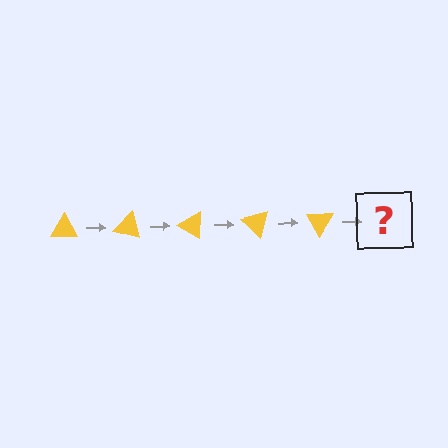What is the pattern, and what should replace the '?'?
The pattern is that the triangle rotates 15 degrees each step. The '?' should be a yellow triangle rotated 75 degrees.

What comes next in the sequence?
The next element should be a yellow triangle rotated 75 degrees.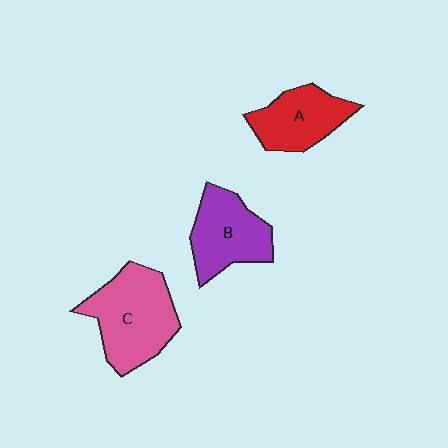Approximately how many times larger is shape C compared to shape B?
Approximately 1.3 times.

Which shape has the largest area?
Shape C (pink).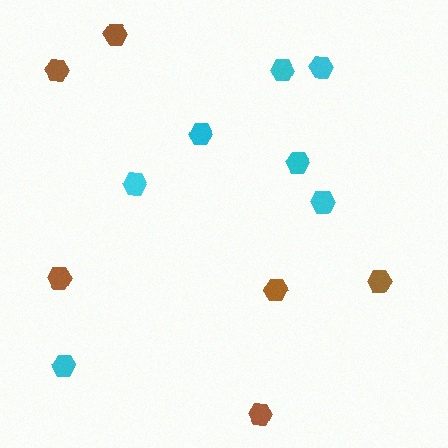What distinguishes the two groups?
There are 2 groups: one group of cyan hexagons (7) and one group of brown hexagons (6).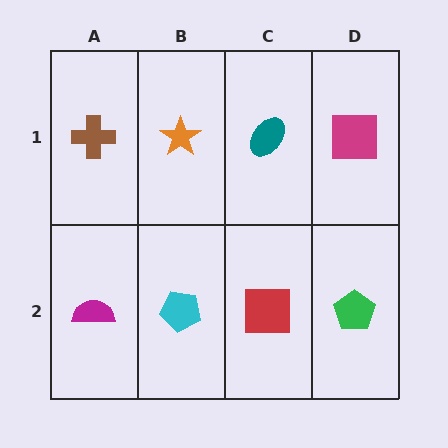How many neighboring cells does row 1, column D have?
2.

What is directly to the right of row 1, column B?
A teal ellipse.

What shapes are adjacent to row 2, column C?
A teal ellipse (row 1, column C), a cyan pentagon (row 2, column B), a green pentagon (row 2, column D).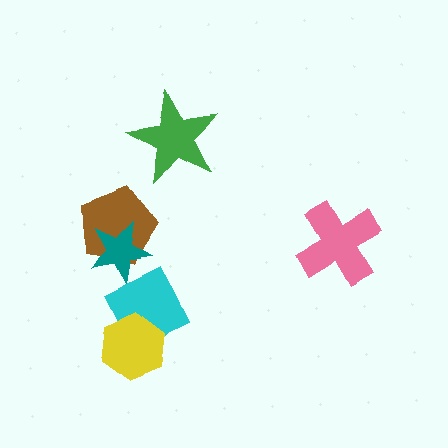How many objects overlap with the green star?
0 objects overlap with the green star.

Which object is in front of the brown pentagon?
The teal star is in front of the brown pentagon.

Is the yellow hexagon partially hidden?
No, no other shape covers it.